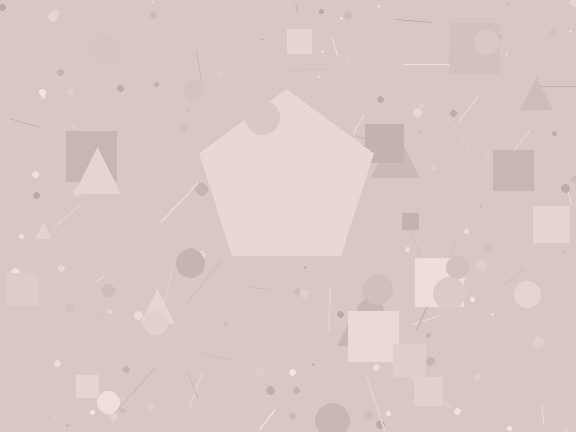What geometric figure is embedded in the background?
A pentagon is embedded in the background.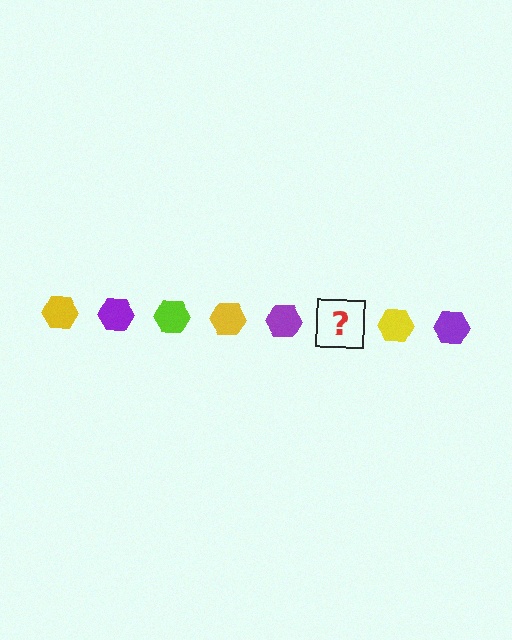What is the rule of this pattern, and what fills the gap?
The rule is that the pattern cycles through yellow, purple, lime hexagons. The gap should be filled with a lime hexagon.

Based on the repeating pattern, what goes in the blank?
The blank should be a lime hexagon.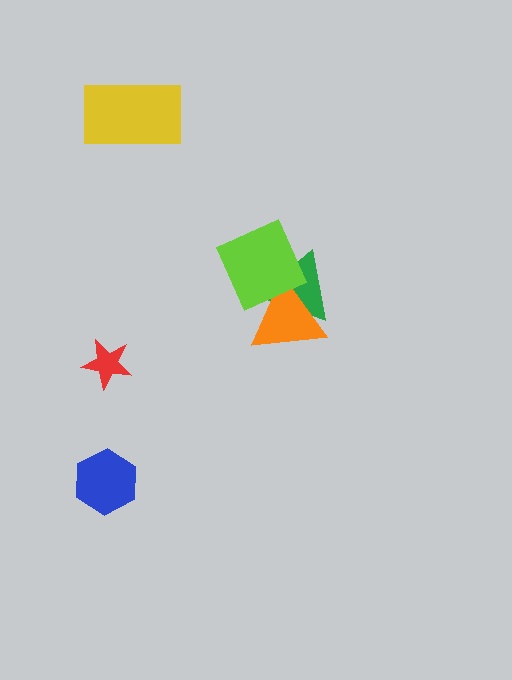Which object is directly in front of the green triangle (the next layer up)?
The orange triangle is directly in front of the green triangle.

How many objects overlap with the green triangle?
2 objects overlap with the green triangle.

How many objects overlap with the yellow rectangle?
0 objects overlap with the yellow rectangle.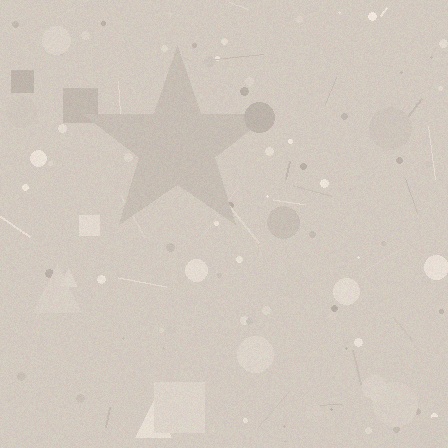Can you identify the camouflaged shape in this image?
The camouflaged shape is a star.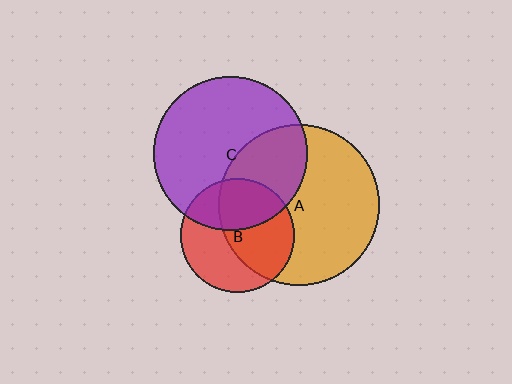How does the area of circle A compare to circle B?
Approximately 2.0 times.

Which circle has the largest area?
Circle A (orange).